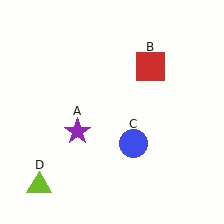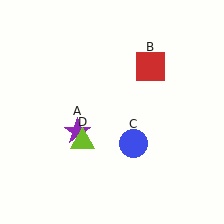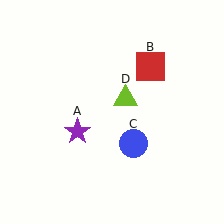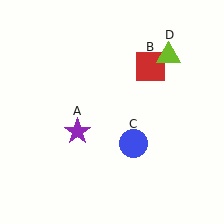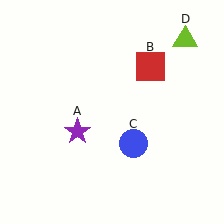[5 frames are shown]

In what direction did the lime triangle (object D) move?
The lime triangle (object D) moved up and to the right.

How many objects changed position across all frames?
1 object changed position: lime triangle (object D).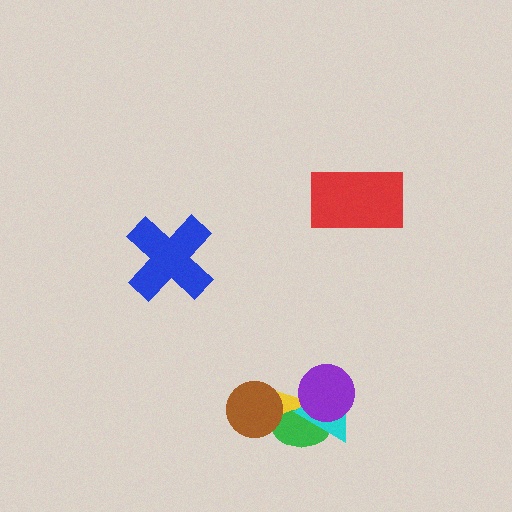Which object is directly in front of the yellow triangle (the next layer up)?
The green ellipse is directly in front of the yellow triangle.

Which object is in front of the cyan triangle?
The purple circle is in front of the cyan triangle.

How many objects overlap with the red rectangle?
0 objects overlap with the red rectangle.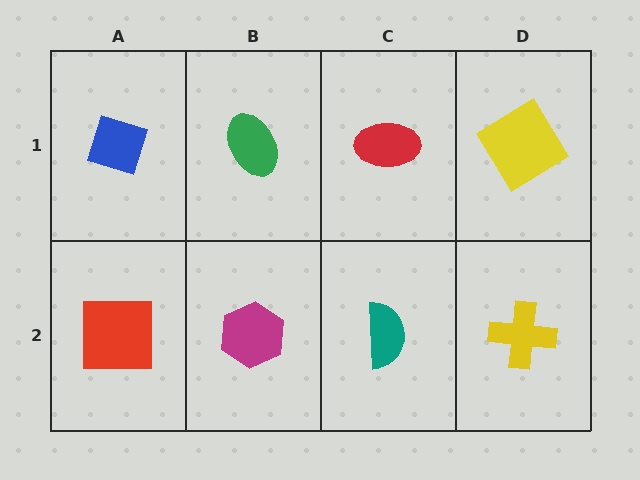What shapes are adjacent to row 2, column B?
A green ellipse (row 1, column B), a red square (row 2, column A), a teal semicircle (row 2, column C).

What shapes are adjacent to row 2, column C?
A red ellipse (row 1, column C), a magenta hexagon (row 2, column B), a yellow cross (row 2, column D).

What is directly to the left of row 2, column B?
A red square.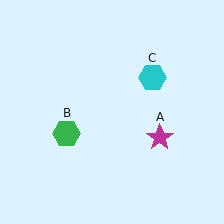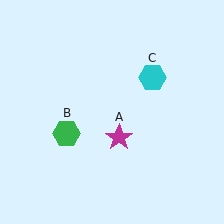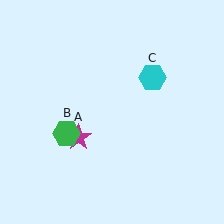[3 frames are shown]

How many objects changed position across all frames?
1 object changed position: magenta star (object A).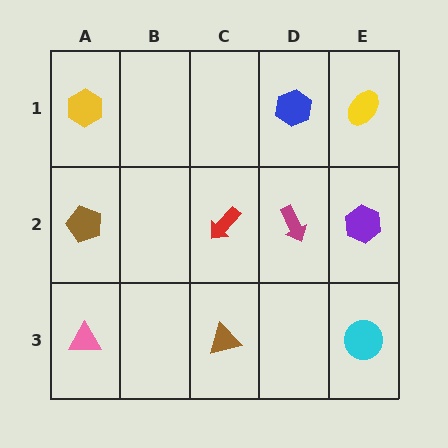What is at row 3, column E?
A cyan circle.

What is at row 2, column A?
A brown pentagon.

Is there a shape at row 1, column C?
No, that cell is empty.